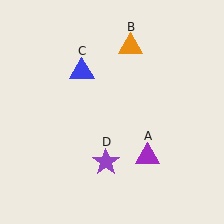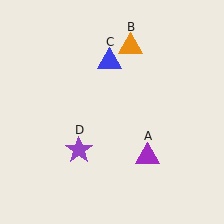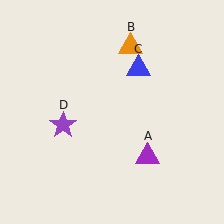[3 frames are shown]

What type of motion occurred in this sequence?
The blue triangle (object C), purple star (object D) rotated clockwise around the center of the scene.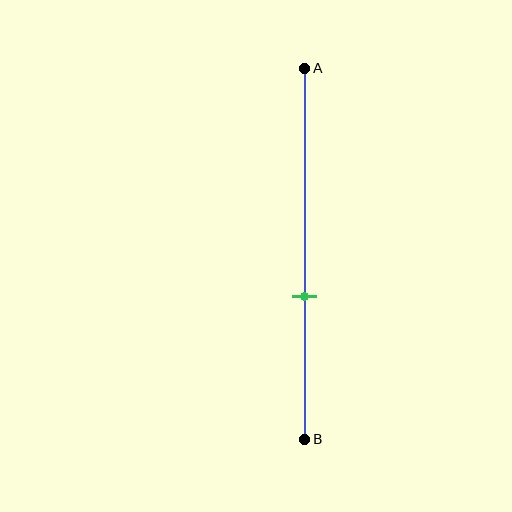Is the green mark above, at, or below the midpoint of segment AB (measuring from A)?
The green mark is below the midpoint of segment AB.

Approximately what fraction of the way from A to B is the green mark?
The green mark is approximately 60% of the way from A to B.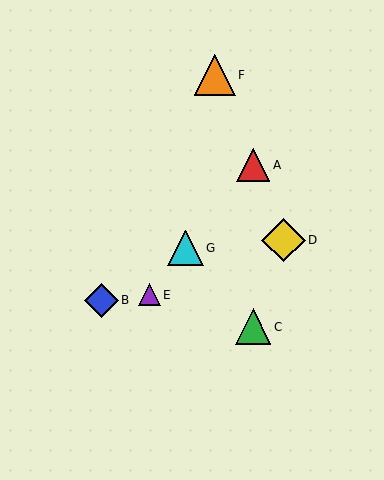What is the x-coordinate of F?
Object F is at x≈215.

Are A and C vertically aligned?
Yes, both are at x≈253.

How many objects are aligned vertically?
2 objects (A, C) are aligned vertically.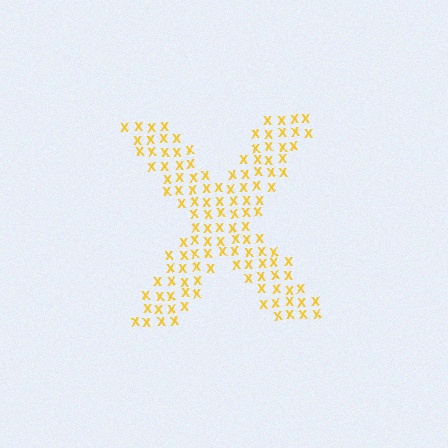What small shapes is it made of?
It is made of small letter X's.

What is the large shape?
The large shape is the letter X.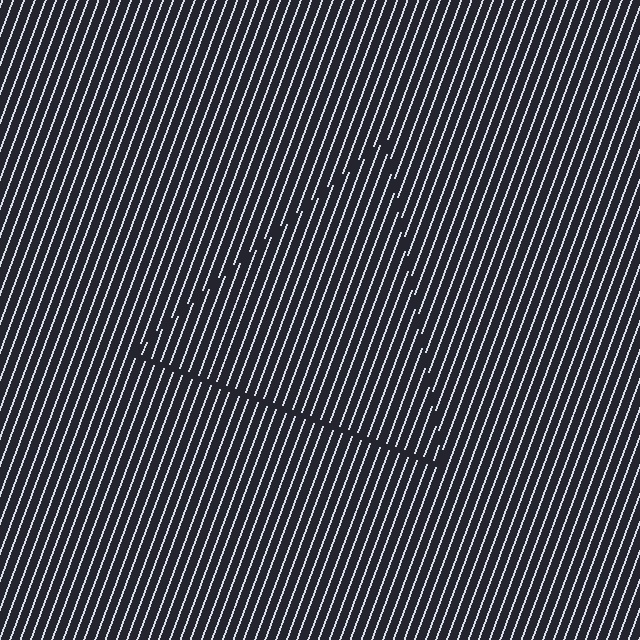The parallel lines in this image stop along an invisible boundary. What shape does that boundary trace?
An illusory triangle. The interior of the shape contains the same grating, shifted by half a period — the contour is defined by the phase discontinuity where line-ends from the inner and outer gratings abut.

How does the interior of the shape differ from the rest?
The interior of the shape contains the same grating, shifted by half a period — the contour is defined by the phase discontinuity where line-ends from the inner and outer gratings abut.